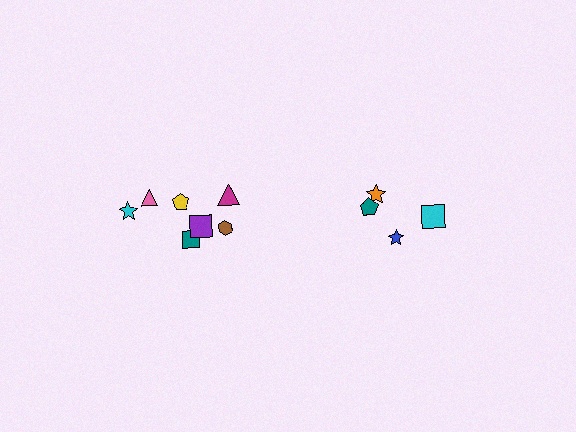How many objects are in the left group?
There are 7 objects.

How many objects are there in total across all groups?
There are 11 objects.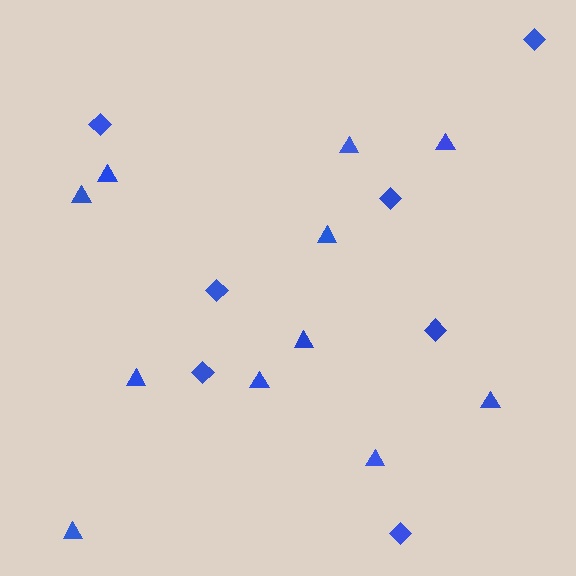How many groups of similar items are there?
There are 2 groups: one group of diamonds (7) and one group of triangles (11).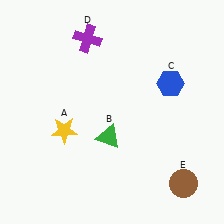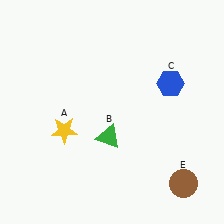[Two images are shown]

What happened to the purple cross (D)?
The purple cross (D) was removed in Image 2. It was in the top-left area of Image 1.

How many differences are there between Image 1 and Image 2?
There is 1 difference between the two images.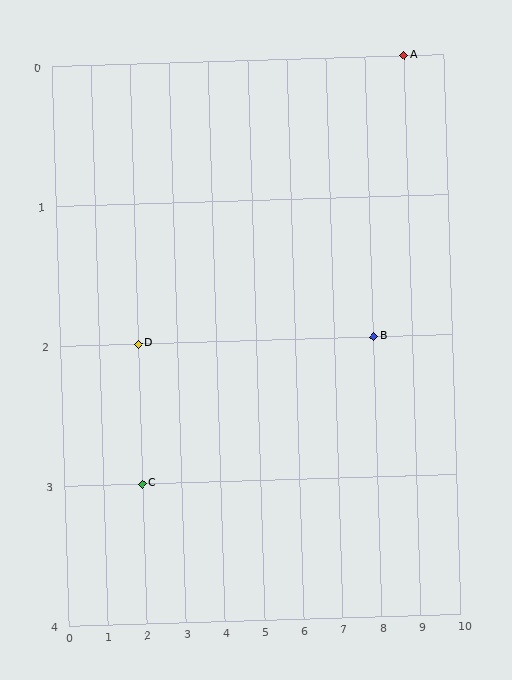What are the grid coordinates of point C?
Point C is at grid coordinates (2, 3).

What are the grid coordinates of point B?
Point B is at grid coordinates (8, 2).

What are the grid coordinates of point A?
Point A is at grid coordinates (9, 0).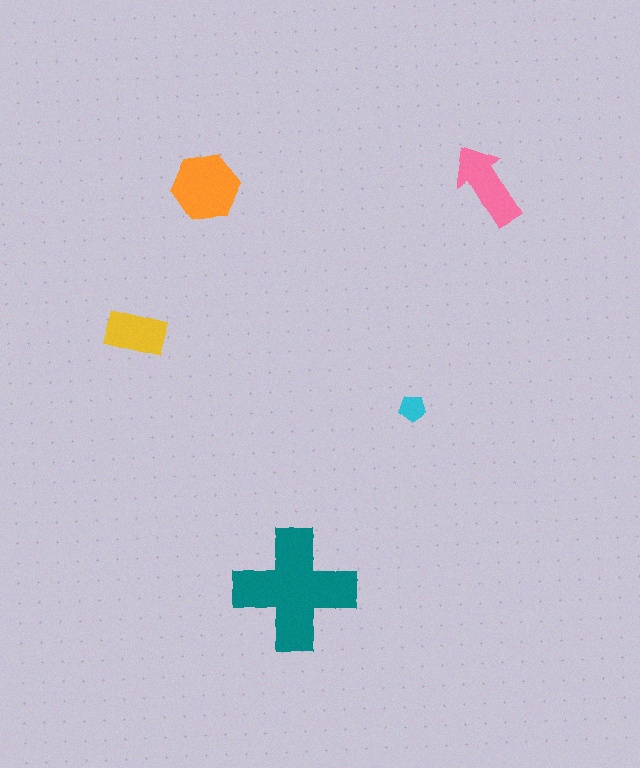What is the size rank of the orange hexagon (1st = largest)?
2nd.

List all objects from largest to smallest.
The teal cross, the orange hexagon, the pink arrow, the yellow rectangle, the cyan pentagon.